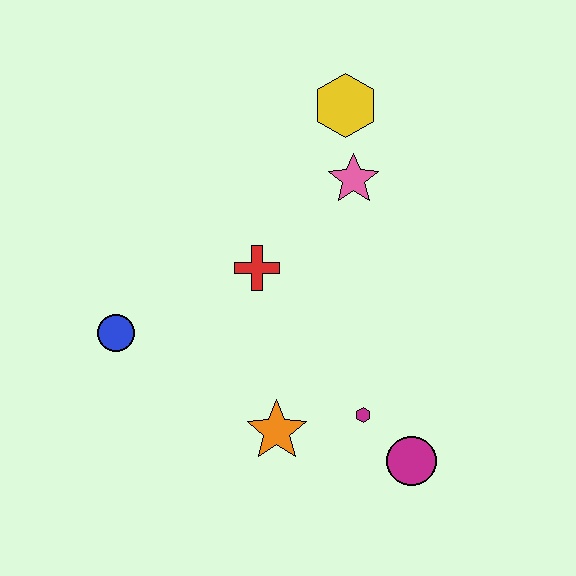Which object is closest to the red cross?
The pink star is closest to the red cross.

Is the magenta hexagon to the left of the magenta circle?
Yes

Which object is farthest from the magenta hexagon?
The yellow hexagon is farthest from the magenta hexagon.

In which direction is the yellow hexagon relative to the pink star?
The yellow hexagon is above the pink star.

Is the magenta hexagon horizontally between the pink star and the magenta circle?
Yes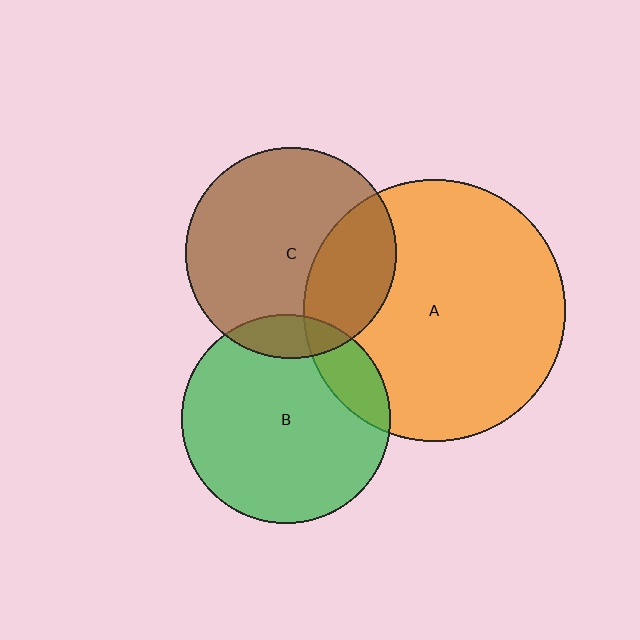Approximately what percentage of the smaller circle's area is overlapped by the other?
Approximately 15%.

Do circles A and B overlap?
Yes.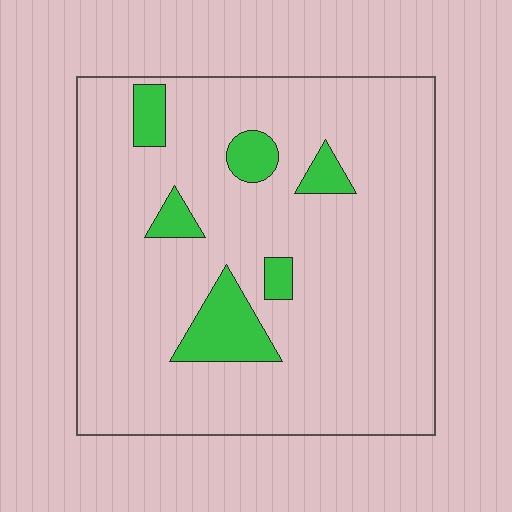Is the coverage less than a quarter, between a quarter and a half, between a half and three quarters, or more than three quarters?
Less than a quarter.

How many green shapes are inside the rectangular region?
6.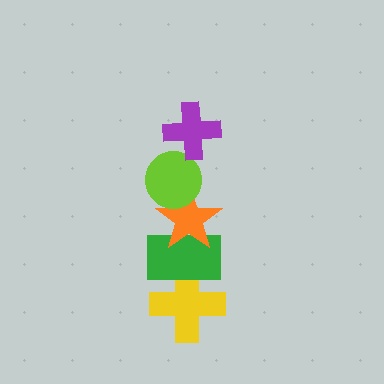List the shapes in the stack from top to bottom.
From top to bottom: the purple cross, the lime circle, the orange star, the green rectangle, the yellow cross.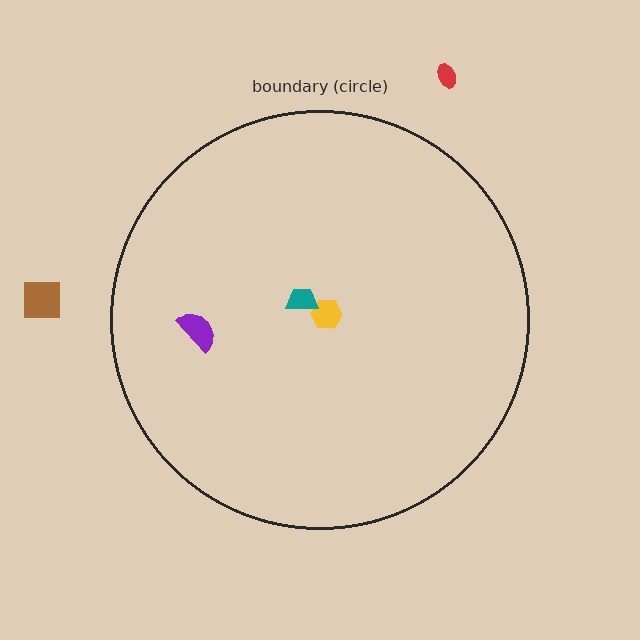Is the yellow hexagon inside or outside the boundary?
Inside.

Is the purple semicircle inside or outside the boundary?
Inside.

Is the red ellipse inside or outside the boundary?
Outside.